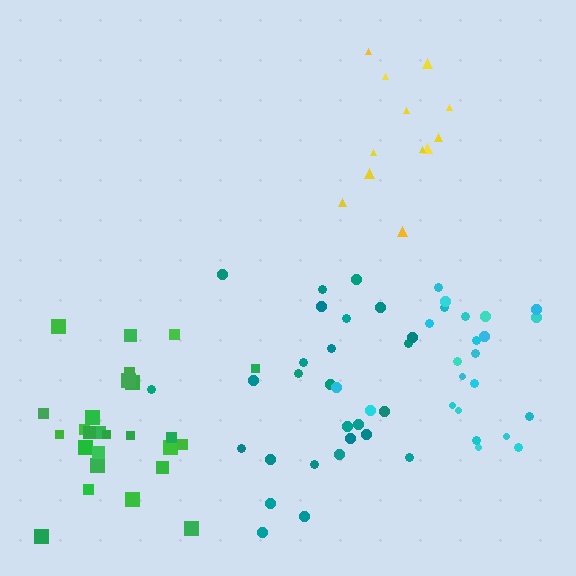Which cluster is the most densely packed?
Cyan.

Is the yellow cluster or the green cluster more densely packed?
Green.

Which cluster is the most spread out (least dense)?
Yellow.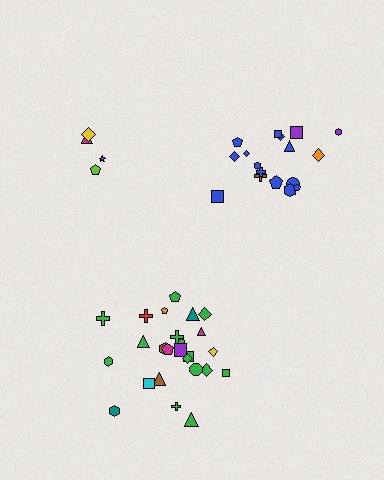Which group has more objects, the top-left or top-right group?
The top-right group.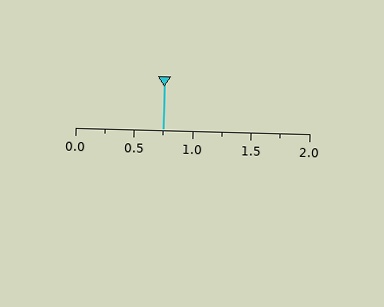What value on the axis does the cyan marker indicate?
The marker indicates approximately 0.75.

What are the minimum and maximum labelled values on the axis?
The axis runs from 0.0 to 2.0.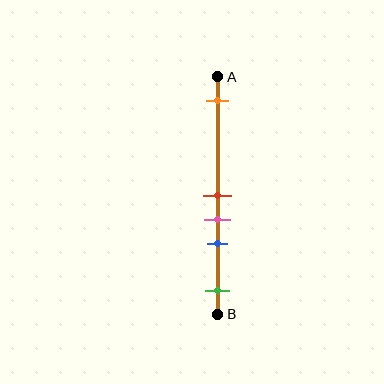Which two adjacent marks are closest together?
The red and pink marks are the closest adjacent pair.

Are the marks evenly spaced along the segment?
No, the marks are not evenly spaced.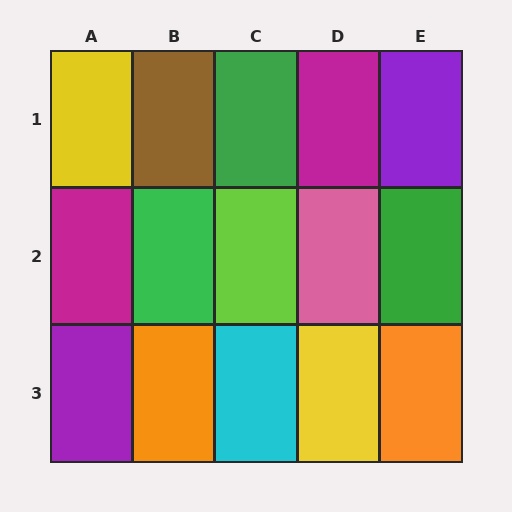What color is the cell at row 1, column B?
Brown.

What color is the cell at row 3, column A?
Purple.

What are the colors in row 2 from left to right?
Magenta, green, lime, pink, green.